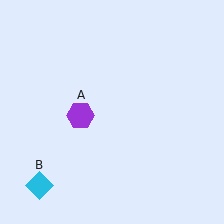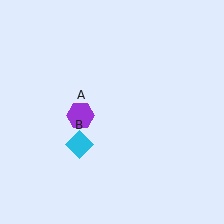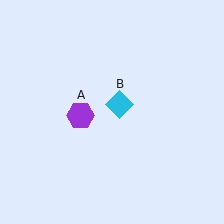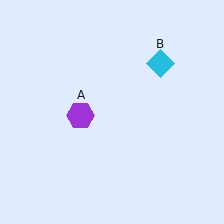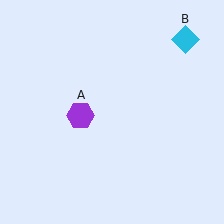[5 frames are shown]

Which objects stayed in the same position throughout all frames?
Purple hexagon (object A) remained stationary.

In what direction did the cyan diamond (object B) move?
The cyan diamond (object B) moved up and to the right.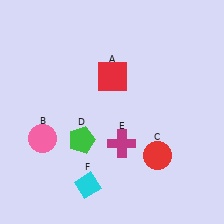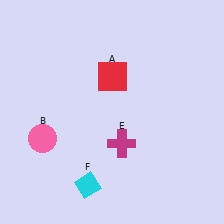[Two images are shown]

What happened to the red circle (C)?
The red circle (C) was removed in Image 2. It was in the bottom-right area of Image 1.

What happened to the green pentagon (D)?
The green pentagon (D) was removed in Image 2. It was in the bottom-left area of Image 1.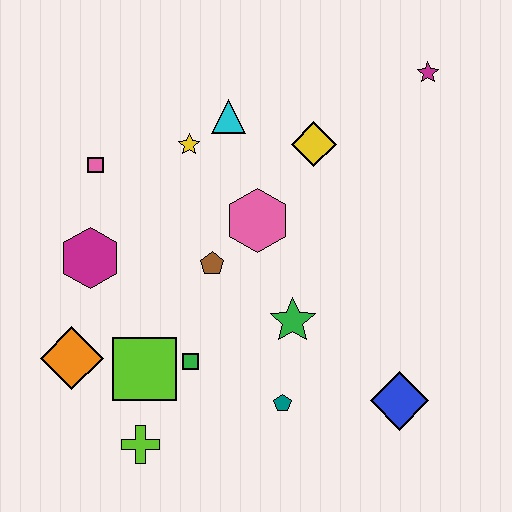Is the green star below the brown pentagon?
Yes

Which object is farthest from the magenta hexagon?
The magenta star is farthest from the magenta hexagon.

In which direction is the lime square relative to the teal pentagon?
The lime square is to the left of the teal pentagon.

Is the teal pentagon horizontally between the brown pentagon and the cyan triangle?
No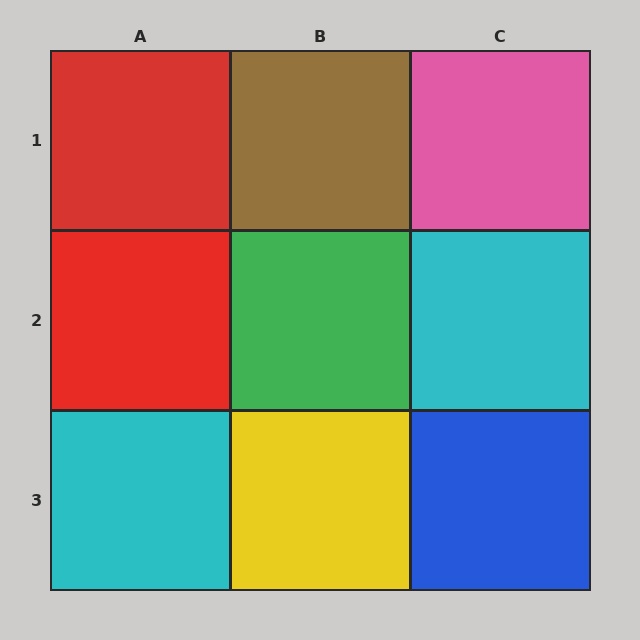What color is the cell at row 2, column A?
Red.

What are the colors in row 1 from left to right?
Red, brown, pink.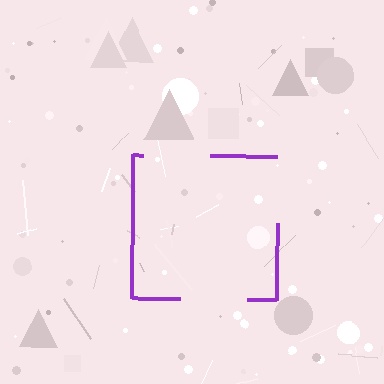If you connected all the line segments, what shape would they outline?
They would outline a square.